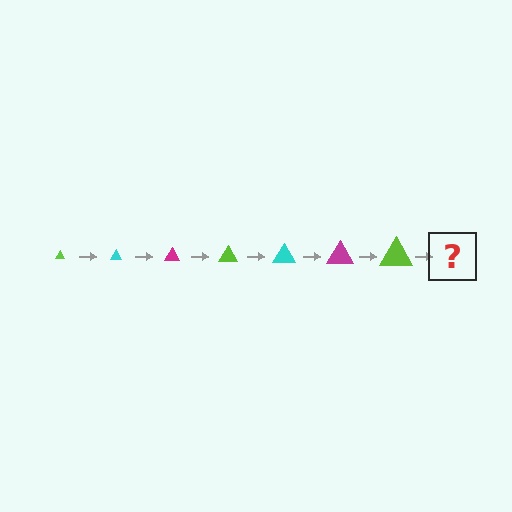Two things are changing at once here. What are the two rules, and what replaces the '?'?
The two rules are that the triangle grows larger each step and the color cycles through lime, cyan, and magenta. The '?' should be a cyan triangle, larger than the previous one.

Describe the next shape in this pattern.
It should be a cyan triangle, larger than the previous one.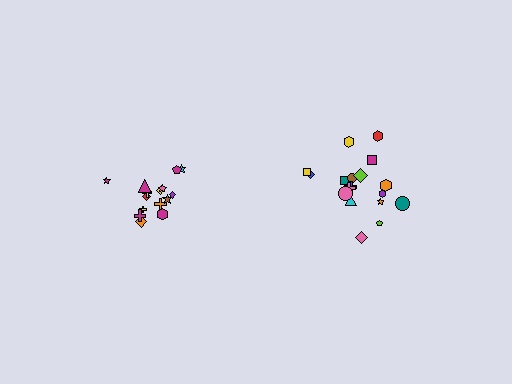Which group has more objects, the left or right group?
The right group.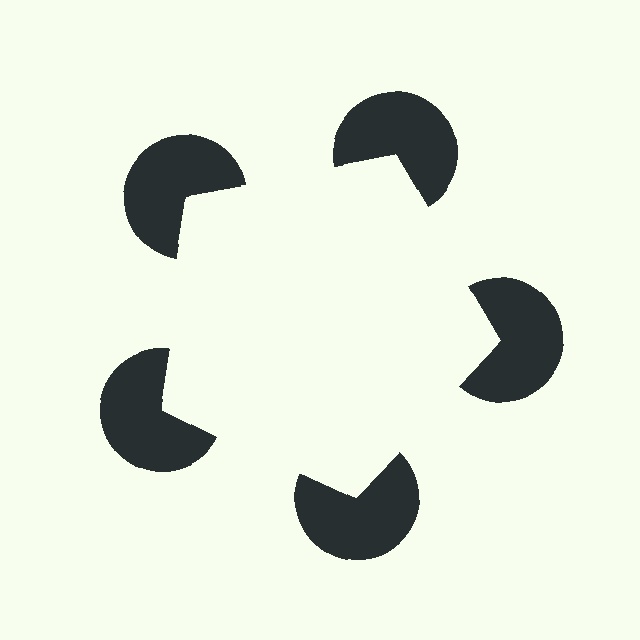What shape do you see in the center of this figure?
An illusory pentagon — its edges are inferred from the aligned wedge cuts in the pac-man discs, not physically drawn.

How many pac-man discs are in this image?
There are 5 — one at each vertex of the illusory pentagon.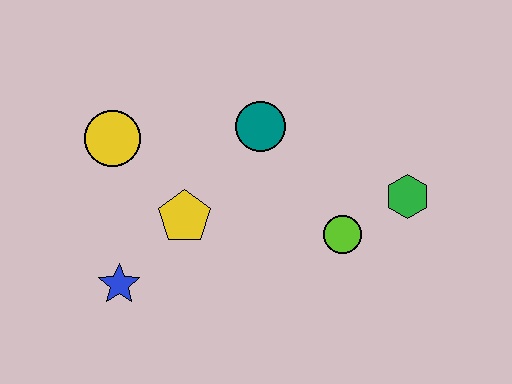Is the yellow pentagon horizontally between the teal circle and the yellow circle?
Yes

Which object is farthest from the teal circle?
The blue star is farthest from the teal circle.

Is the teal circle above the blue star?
Yes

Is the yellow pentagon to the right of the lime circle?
No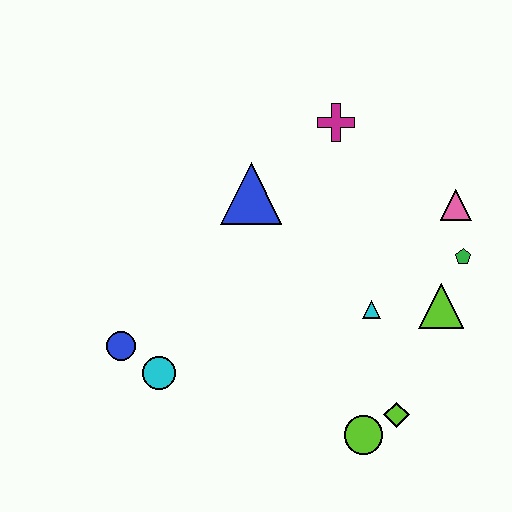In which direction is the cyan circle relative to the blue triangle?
The cyan circle is below the blue triangle.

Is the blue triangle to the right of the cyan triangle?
No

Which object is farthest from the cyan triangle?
The blue circle is farthest from the cyan triangle.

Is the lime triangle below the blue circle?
No